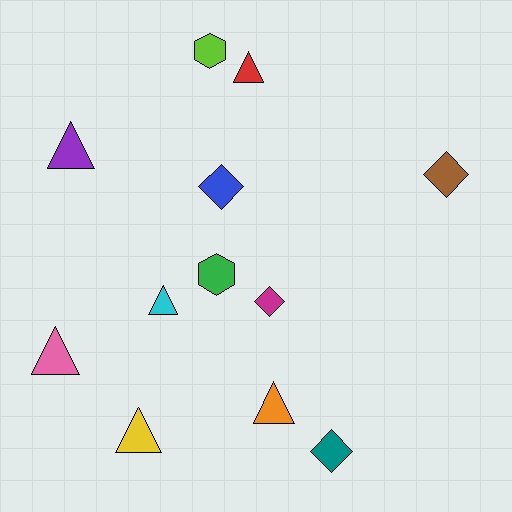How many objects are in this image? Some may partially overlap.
There are 12 objects.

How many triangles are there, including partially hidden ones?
There are 6 triangles.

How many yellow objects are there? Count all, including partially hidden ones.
There is 1 yellow object.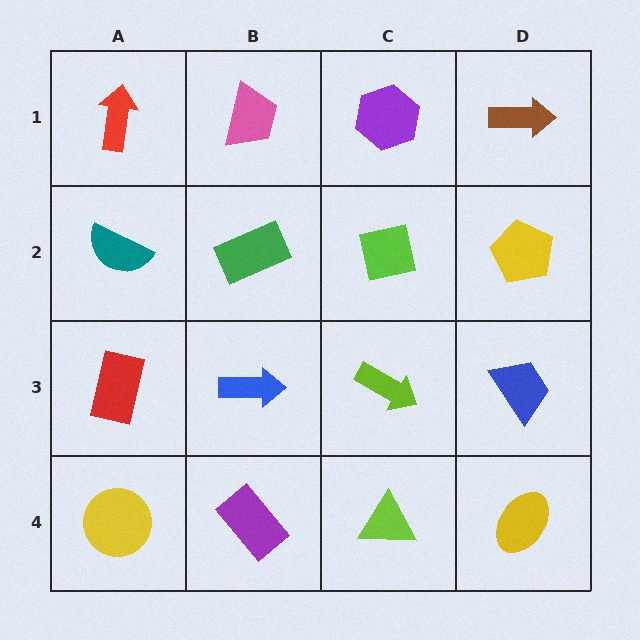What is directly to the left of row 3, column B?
A red rectangle.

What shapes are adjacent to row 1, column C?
A lime square (row 2, column C), a pink trapezoid (row 1, column B), a brown arrow (row 1, column D).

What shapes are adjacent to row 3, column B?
A green rectangle (row 2, column B), a purple rectangle (row 4, column B), a red rectangle (row 3, column A), a lime arrow (row 3, column C).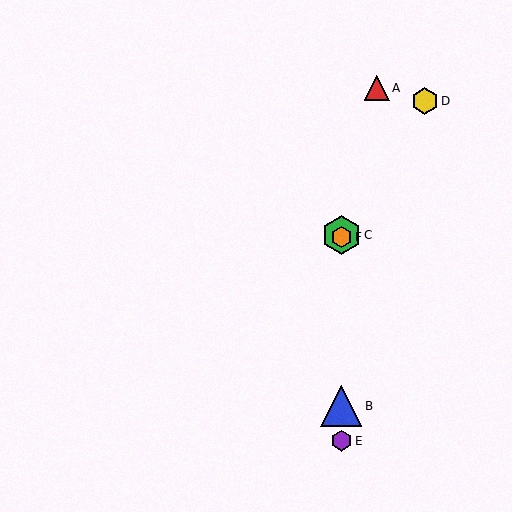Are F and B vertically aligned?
Yes, both are at x≈341.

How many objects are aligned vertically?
4 objects (B, C, E, F) are aligned vertically.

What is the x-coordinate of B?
Object B is at x≈341.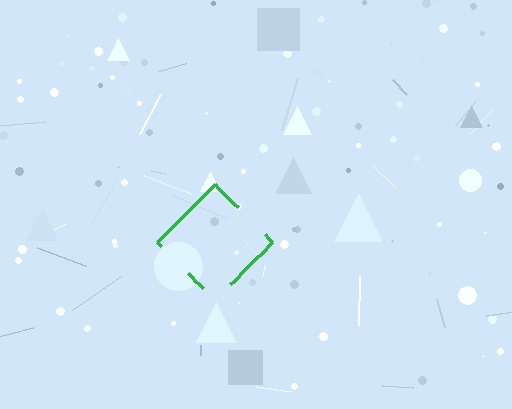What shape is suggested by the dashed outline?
The dashed outline suggests a diamond.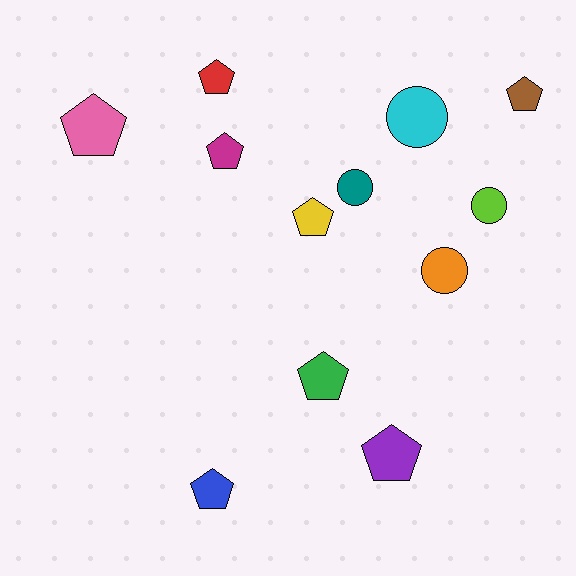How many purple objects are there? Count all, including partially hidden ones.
There is 1 purple object.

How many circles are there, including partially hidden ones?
There are 4 circles.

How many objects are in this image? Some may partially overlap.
There are 12 objects.